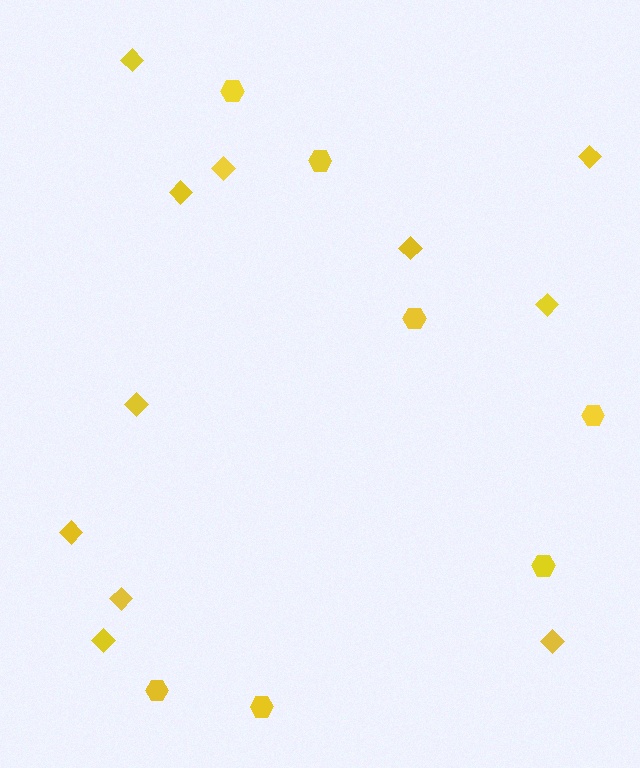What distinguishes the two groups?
There are 2 groups: one group of diamonds (11) and one group of hexagons (7).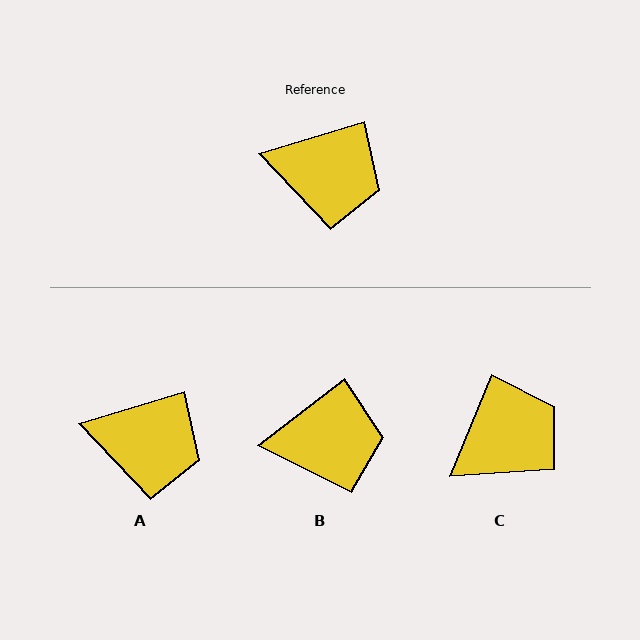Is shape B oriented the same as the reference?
No, it is off by about 21 degrees.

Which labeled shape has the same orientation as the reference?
A.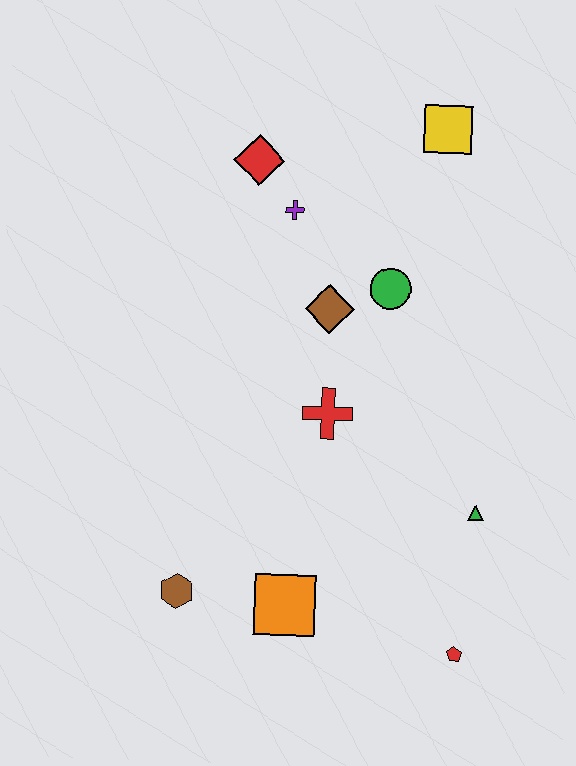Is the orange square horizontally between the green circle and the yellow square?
No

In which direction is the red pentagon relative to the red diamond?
The red pentagon is below the red diamond.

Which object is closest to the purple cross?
The red diamond is closest to the purple cross.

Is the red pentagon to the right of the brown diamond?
Yes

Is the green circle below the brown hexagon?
No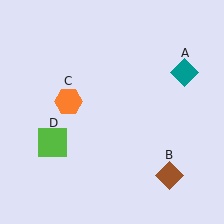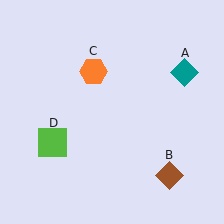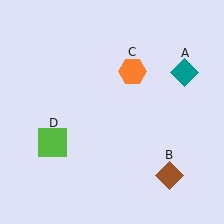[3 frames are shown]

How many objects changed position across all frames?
1 object changed position: orange hexagon (object C).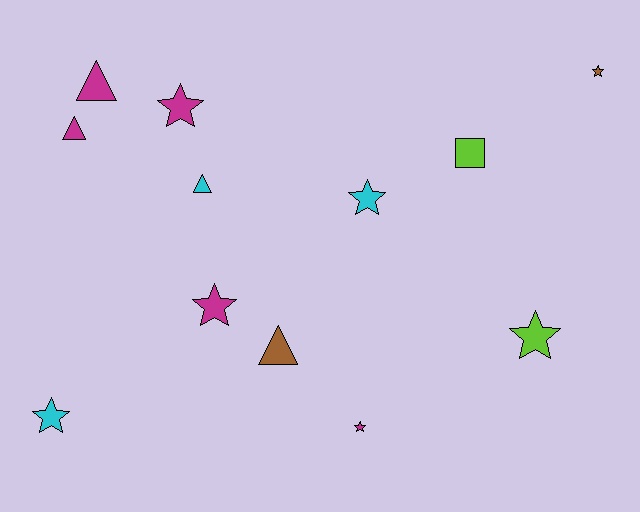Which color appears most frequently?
Magenta, with 5 objects.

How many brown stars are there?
There is 1 brown star.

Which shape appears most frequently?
Star, with 7 objects.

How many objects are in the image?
There are 12 objects.